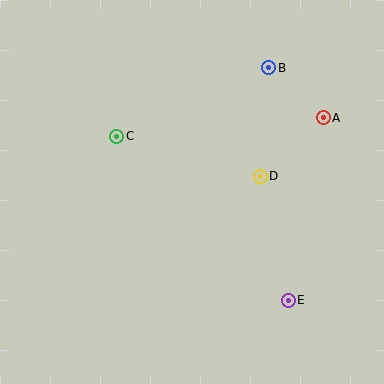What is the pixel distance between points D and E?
The distance between D and E is 127 pixels.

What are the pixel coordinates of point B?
Point B is at (269, 68).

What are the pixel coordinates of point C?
Point C is at (117, 136).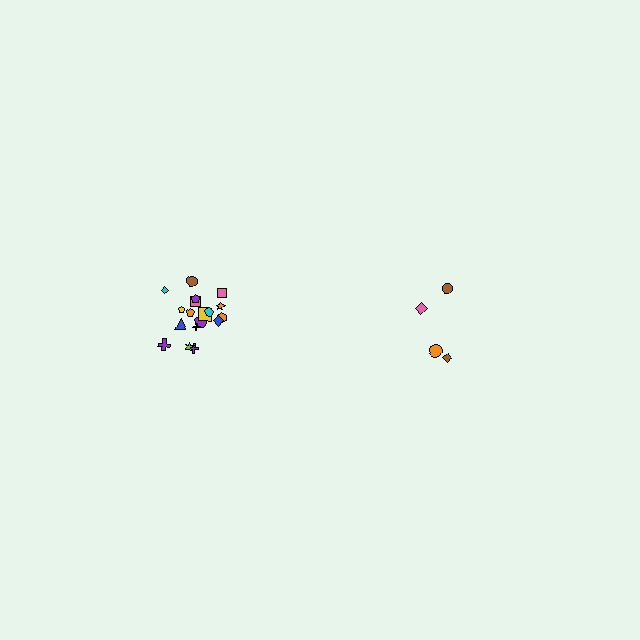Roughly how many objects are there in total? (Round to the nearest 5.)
Roughly 20 objects in total.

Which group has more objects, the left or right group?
The left group.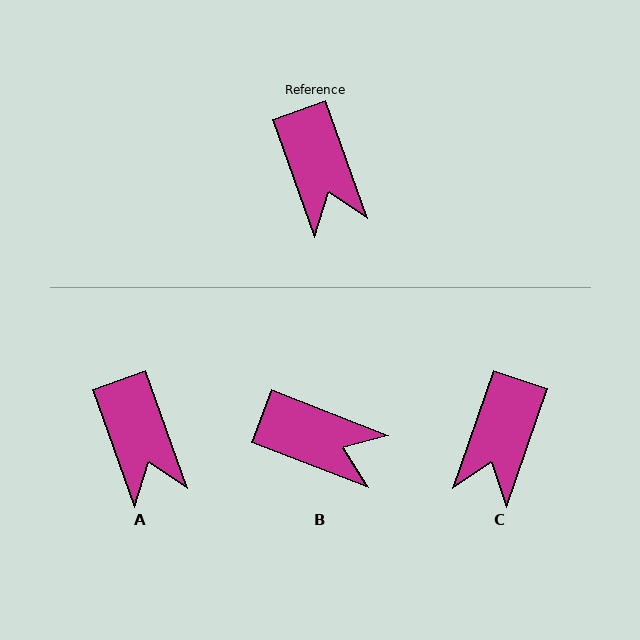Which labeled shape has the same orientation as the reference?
A.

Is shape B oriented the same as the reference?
No, it is off by about 49 degrees.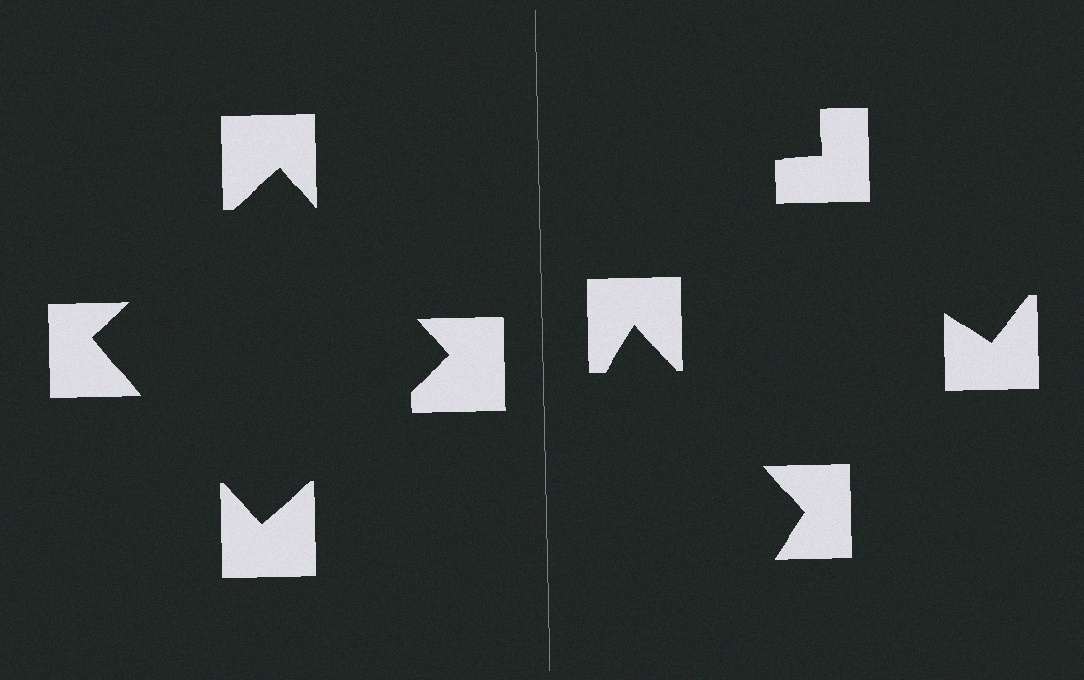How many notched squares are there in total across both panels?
8 — 4 on each side.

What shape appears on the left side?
An illusory square.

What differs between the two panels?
The notched squares are positioned identically on both sides; only the wedge orientations differ. On the left they align to a square; on the right they are misaligned.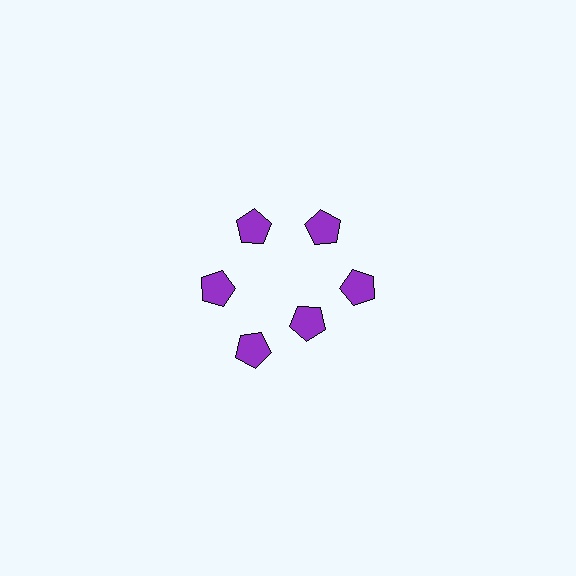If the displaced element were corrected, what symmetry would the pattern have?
It would have 6-fold rotational symmetry — the pattern would map onto itself every 60 degrees.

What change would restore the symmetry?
The symmetry would be restored by moving it outward, back onto the ring so that all 6 pentagons sit at equal angles and equal distance from the center.